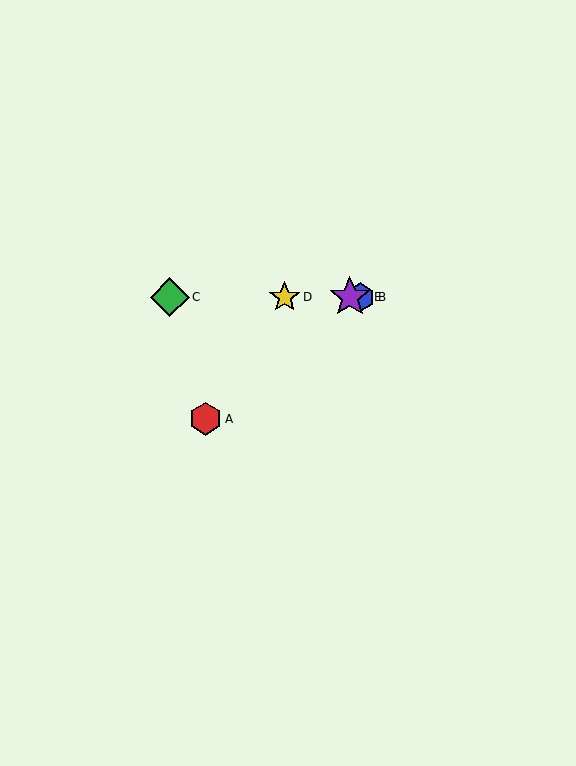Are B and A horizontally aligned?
No, B is at y≈297 and A is at y≈419.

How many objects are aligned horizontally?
4 objects (B, C, D, E) are aligned horizontally.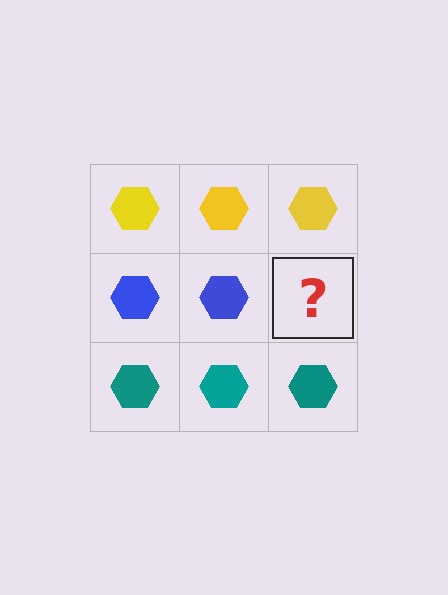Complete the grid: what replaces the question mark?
The question mark should be replaced with a blue hexagon.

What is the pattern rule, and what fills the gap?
The rule is that each row has a consistent color. The gap should be filled with a blue hexagon.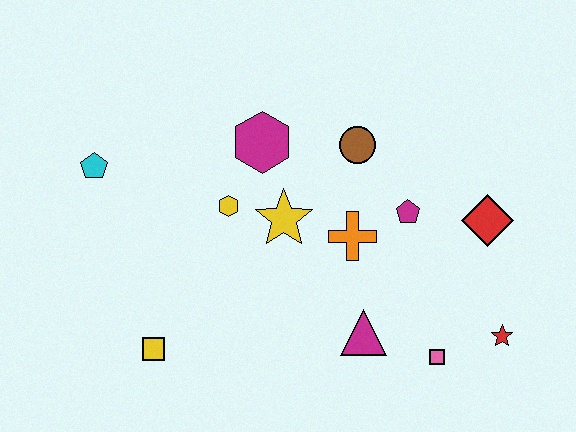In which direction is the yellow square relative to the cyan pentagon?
The yellow square is below the cyan pentagon.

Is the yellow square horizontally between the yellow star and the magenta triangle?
No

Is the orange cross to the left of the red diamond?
Yes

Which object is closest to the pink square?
The red star is closest to the pink square.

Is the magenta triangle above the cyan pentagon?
No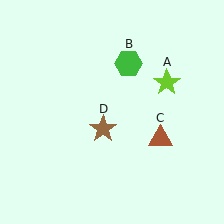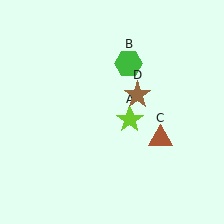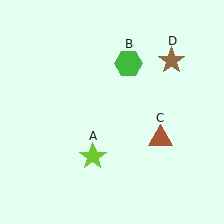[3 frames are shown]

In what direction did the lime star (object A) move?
The lime star (object A) moved down and to the left.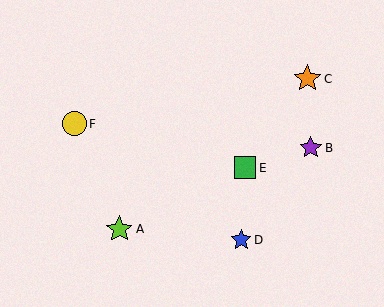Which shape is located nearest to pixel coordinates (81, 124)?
The yellow circle (labeled F) at (74, 124) is nearest to that location.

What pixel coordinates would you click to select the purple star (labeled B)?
Click at (311, 148) to select the purple star B.